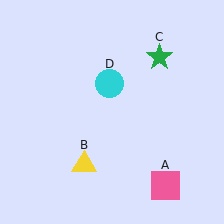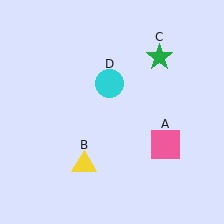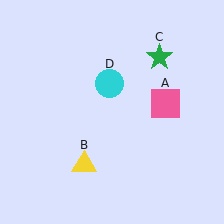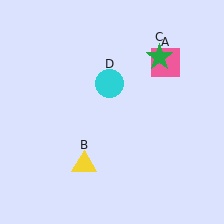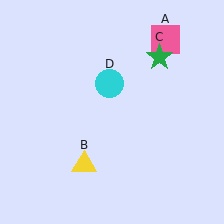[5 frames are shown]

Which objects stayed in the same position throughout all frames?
Yellow triangle (object B) and green star (object C) and cyan circle (object D) remained stationary.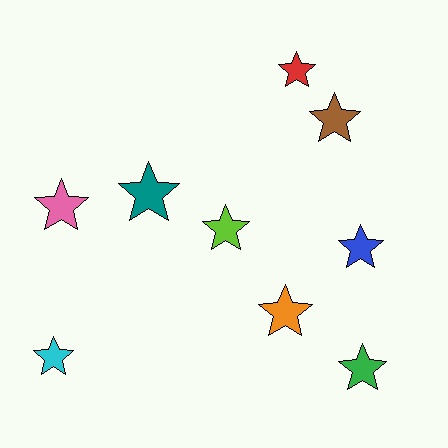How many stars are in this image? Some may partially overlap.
There are 9 stars.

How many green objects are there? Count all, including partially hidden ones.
There is 1 green object.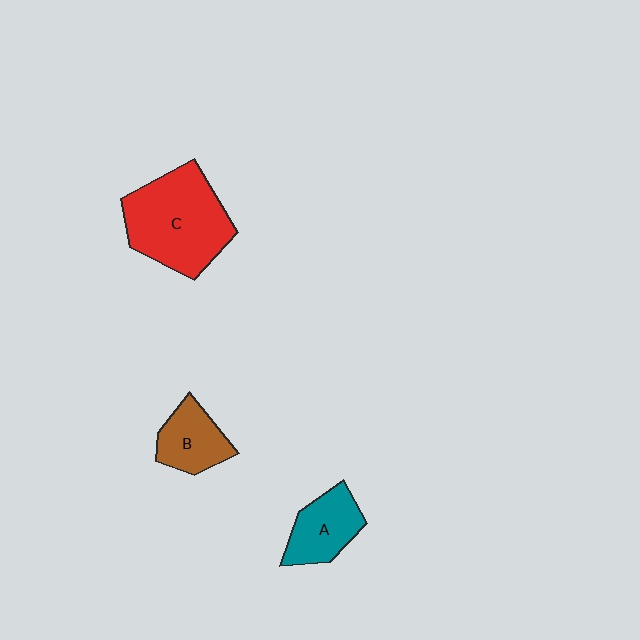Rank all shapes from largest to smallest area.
From largest to smallest: C (red), A (teal), B (brown).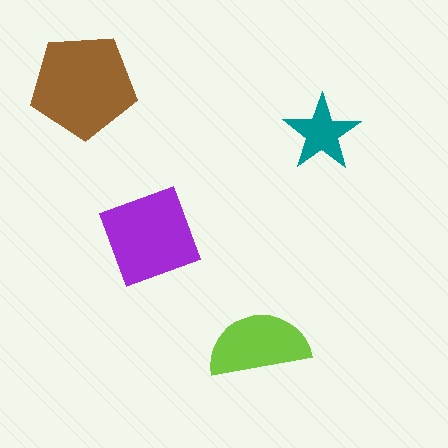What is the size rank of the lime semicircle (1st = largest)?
3rd.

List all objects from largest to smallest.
The brown pentagon, the purple diamond, the lime semicircle, the teal star.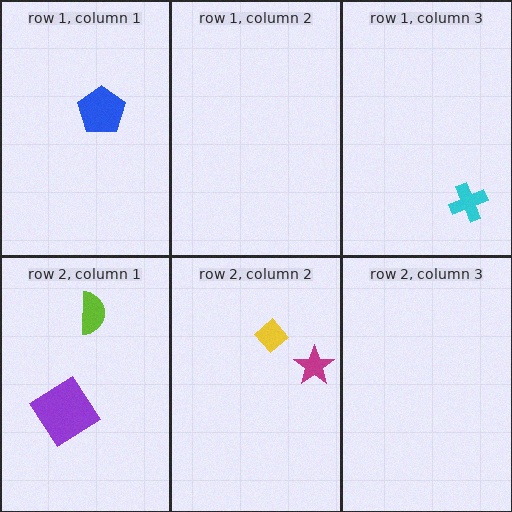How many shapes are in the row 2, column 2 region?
2.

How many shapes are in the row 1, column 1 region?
1.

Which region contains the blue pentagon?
The row 1, column 1 region.